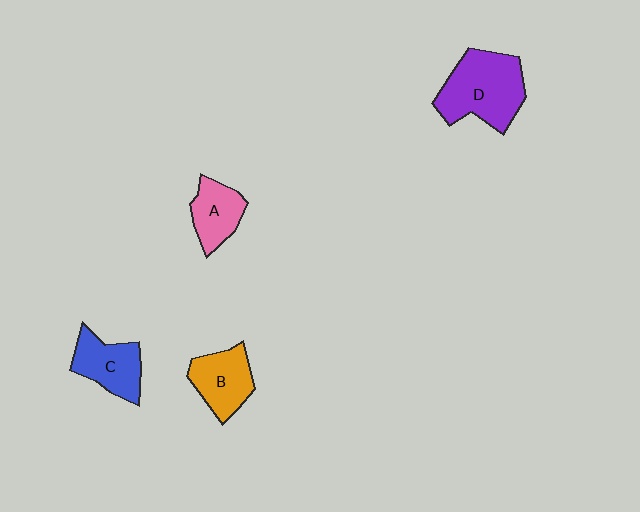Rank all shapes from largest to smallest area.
From largest to smallest: D (purple), C (blue), B (orange), A (pink).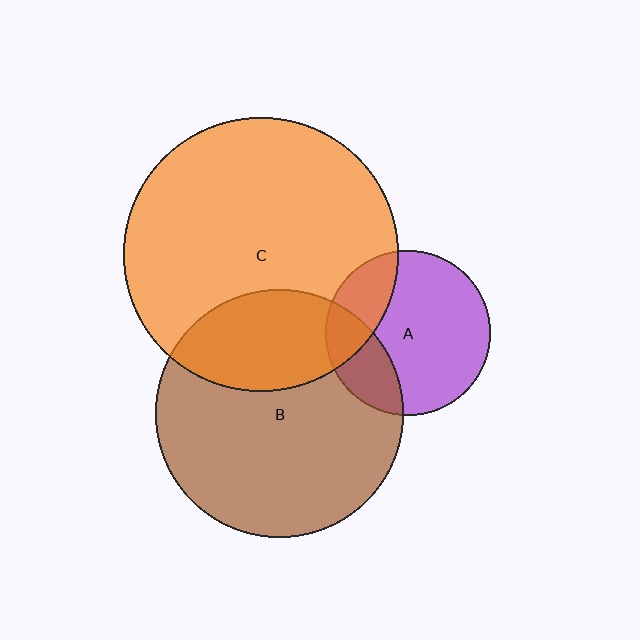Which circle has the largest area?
Circle C (orange).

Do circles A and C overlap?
Yes.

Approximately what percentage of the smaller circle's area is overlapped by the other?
Approximately 25%.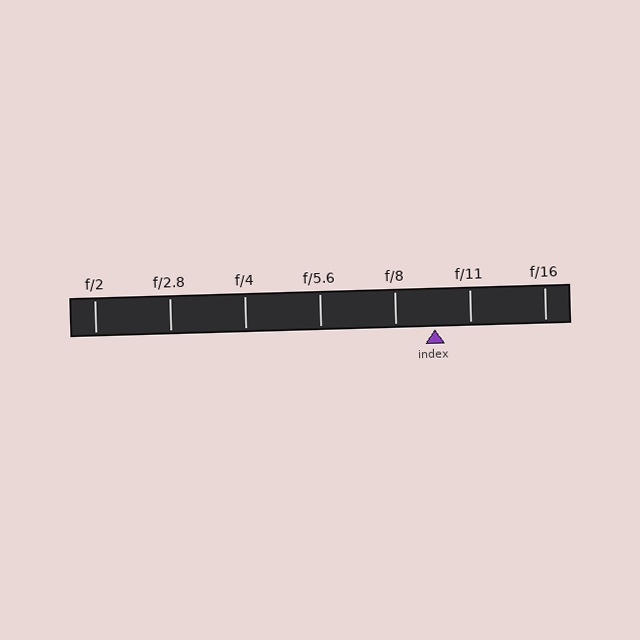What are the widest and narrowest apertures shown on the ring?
The widest aperture shown is f/2 and the narrowest is f/16.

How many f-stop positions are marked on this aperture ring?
There are 7 f-stop positions marked.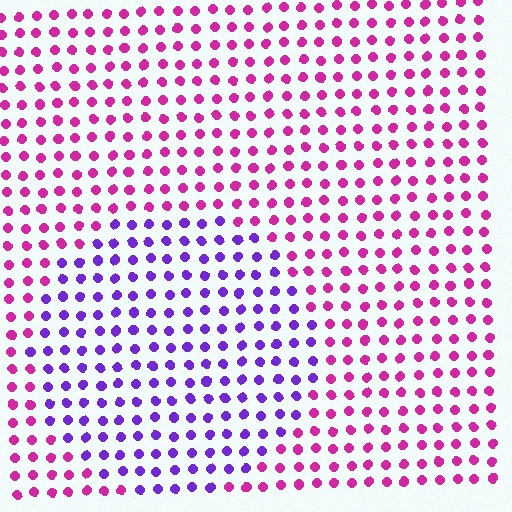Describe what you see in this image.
The image is filled with small magenta elements in a uniform arrangement. A circle-shaped region is visible where the elements are tinted to a slightly different hue, forming a subtle color boundary.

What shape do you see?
I see a circle.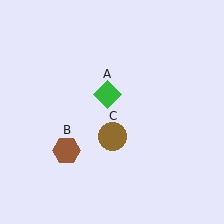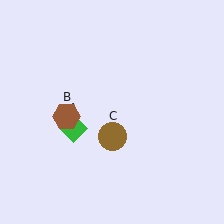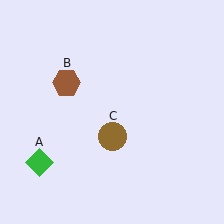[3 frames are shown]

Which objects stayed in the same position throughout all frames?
Brown circle (object C) remained stationary.